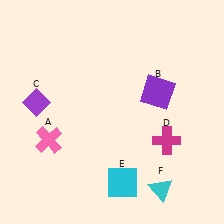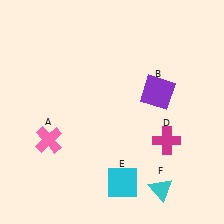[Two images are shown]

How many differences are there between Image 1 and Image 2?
There is 1 difference between the two images.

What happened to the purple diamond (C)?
The purple diamond (C) was removed in Image 2. It was in the top-left area of Image 1.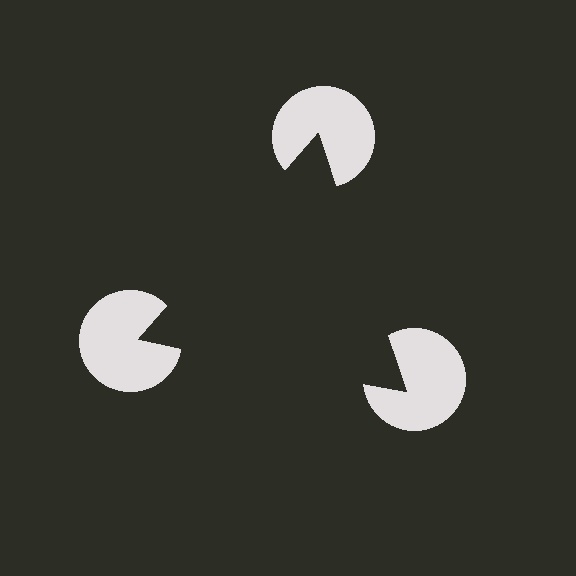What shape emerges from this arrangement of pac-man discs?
An illusory triangle — its edges are inferred from the aligned wedge cuts in the pac-man discs, not physically drawn.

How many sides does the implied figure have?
3 sides.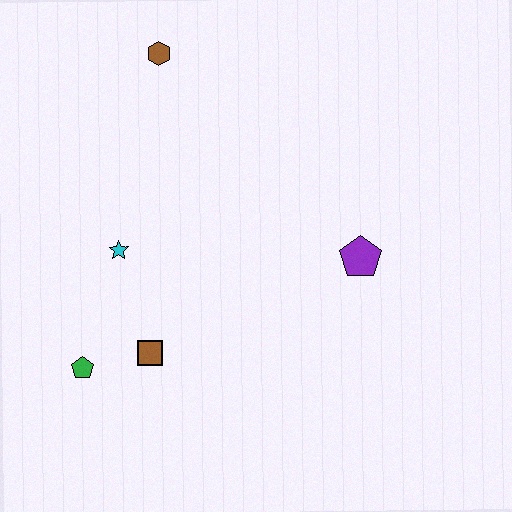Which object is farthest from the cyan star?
The purple pentagon is farthest from the cyan star.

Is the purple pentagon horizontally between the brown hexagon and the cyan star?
No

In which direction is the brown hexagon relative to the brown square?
The brown hexagon is above the brown square.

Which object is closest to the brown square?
The green pentagon is closest to the brown square.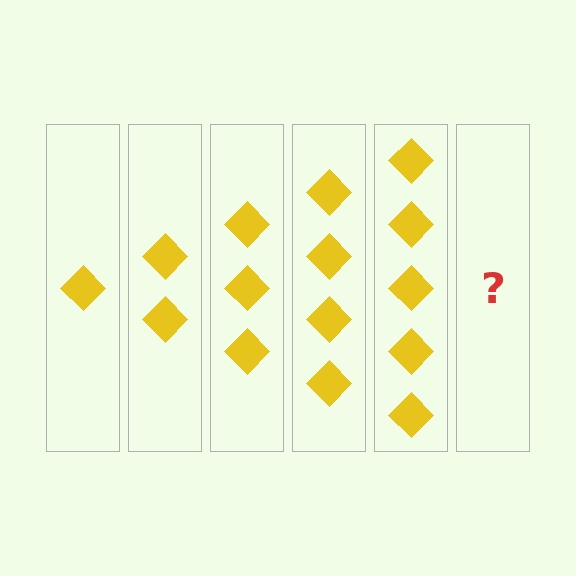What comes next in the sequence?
The next element should be 6 diamonds.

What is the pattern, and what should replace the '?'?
The pattern is that each step adds one more diamond. The '?' should be 6 diamonds.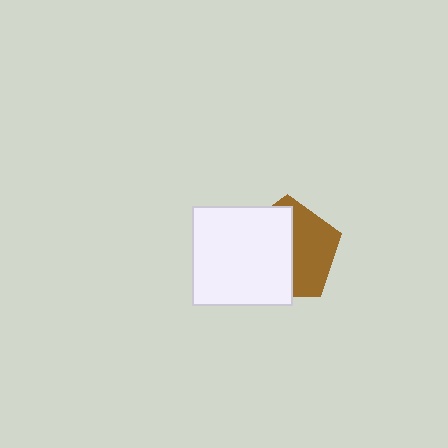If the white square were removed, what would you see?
You would see the complete brown pentagon.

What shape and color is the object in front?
The object in front is a white square.